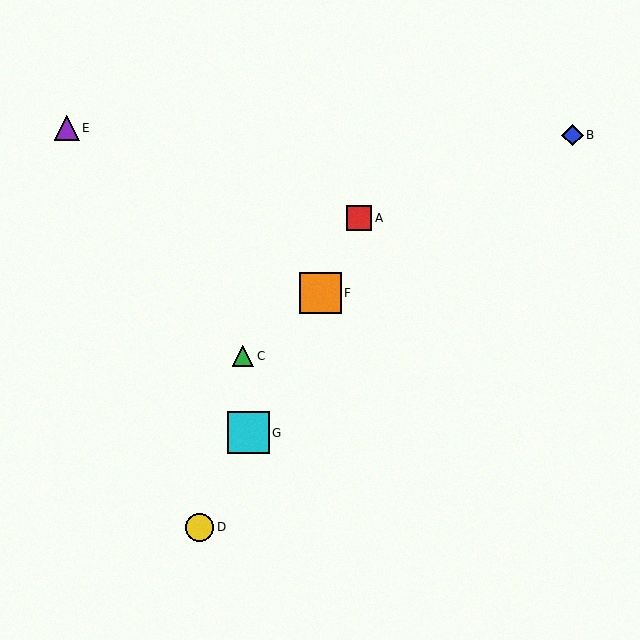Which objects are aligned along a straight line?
Objects A, D, F, G are aligned along a straight line.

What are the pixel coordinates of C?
Object C is at (243, 356).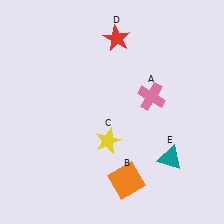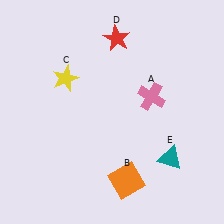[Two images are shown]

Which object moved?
The yellow star (C) moved up.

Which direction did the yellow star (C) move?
The yellow star (C) moved up.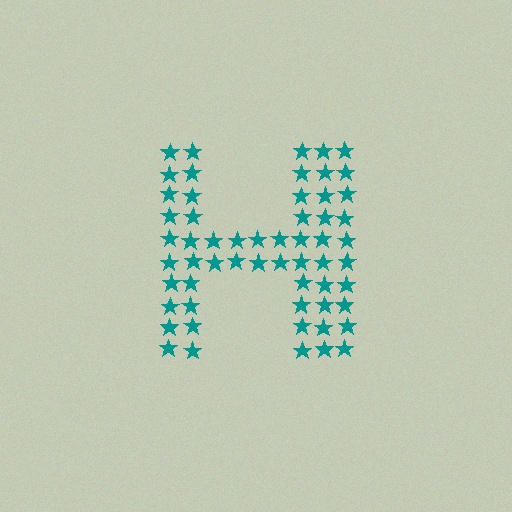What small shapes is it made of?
It is made of small stars.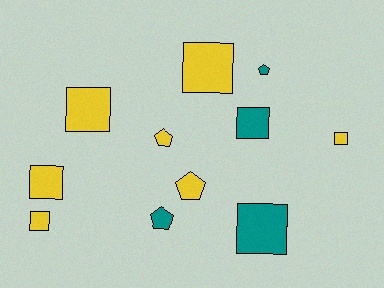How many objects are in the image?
There are 11 objects.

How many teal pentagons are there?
There are 2 teal pentagons.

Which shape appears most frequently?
Square, with 7 objects.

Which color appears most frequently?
Yellow, with 7 objects.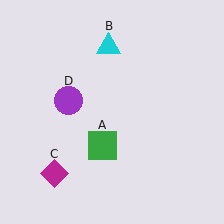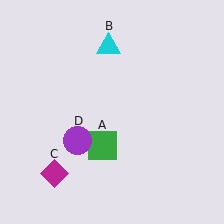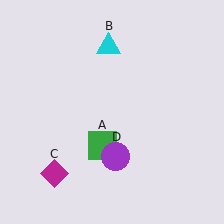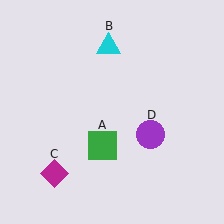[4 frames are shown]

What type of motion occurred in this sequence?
The purple circle (object D) rotated counterclockwise around the center of the scene.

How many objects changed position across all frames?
1 object changed position: purple circle (object D).